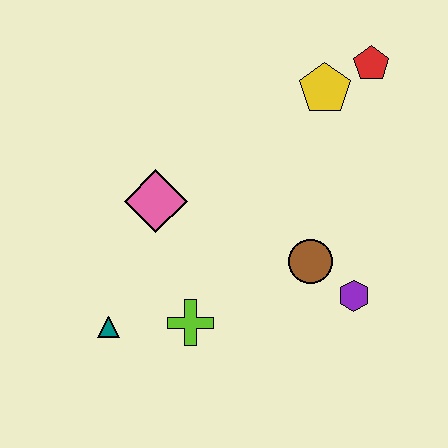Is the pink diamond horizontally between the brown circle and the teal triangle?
Yes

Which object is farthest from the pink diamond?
The red pentagon is farthest from the pink diamond.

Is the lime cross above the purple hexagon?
No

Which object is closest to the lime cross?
The teal triangle is closest to the lime cross.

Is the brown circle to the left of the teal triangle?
No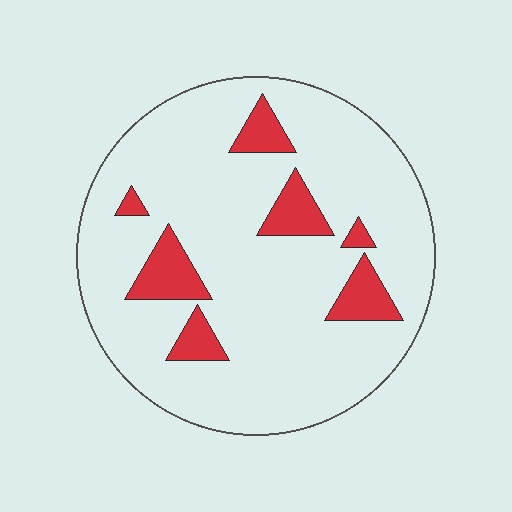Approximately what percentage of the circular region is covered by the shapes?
Approximately 15%.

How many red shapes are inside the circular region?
7.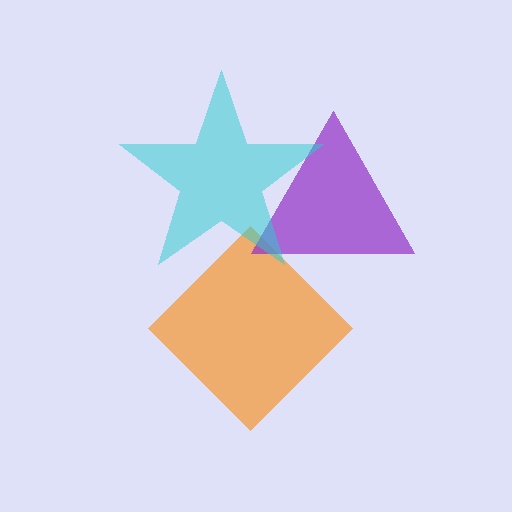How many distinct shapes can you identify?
There are 3 distinct shapes: an orange diamond, a purple triangle, a cyan star.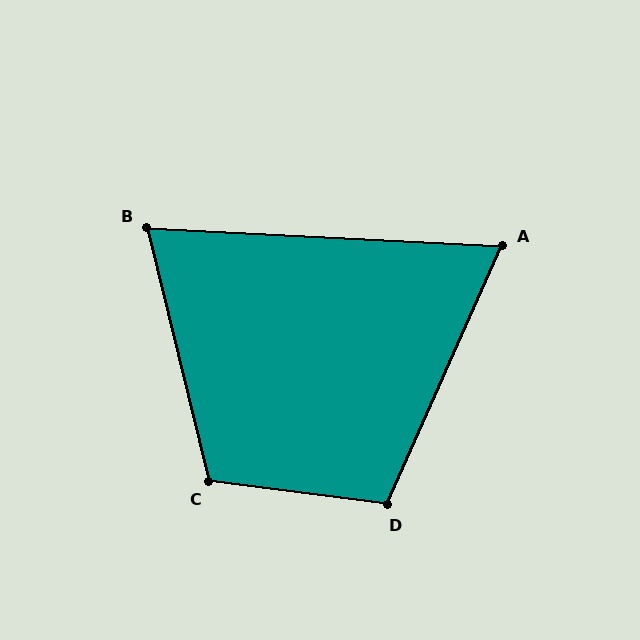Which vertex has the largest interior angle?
C, at approximately 111 degrees.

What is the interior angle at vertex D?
Approximately 107 degrees (obtuse).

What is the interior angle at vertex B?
Approximately 73 degrees (acute).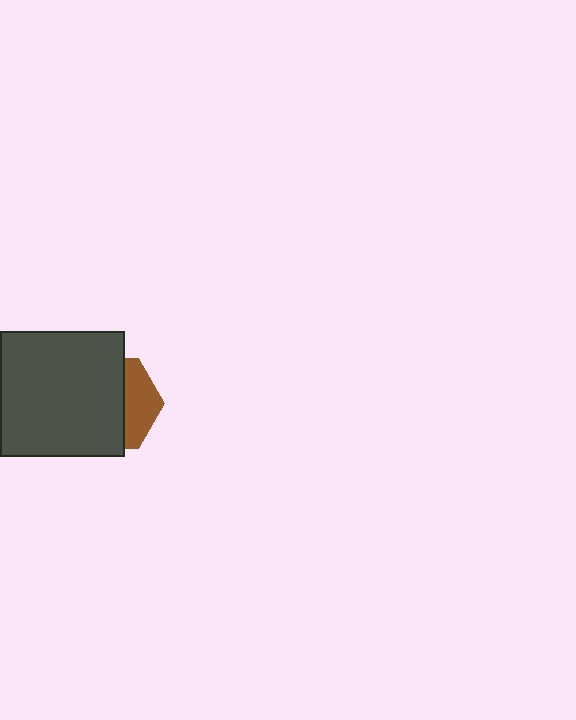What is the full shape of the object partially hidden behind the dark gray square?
The partially hidden object is a brown hexagon.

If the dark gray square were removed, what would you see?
You would see the complete brown hexagon.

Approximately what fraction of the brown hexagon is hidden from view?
Roughly 67% of the brown hexagon is hidden behind the dark gray square.